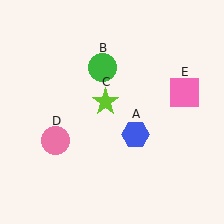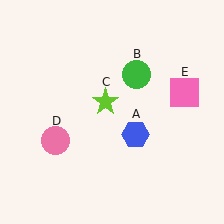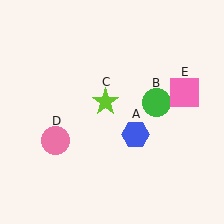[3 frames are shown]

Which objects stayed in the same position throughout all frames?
Blue hexagon (object A) and lime star (object C) and pink circle (object D) and pink square (object E) remained stationary.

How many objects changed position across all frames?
1 object changed position: green circle (object B).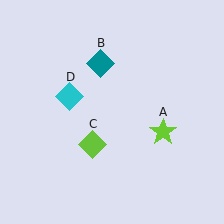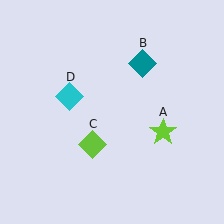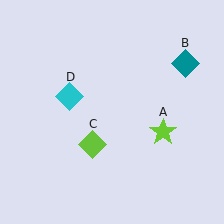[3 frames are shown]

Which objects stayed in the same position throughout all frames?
Lime star (object A) and lime diamond (object C) and cyan diamond (object D) remained stationary.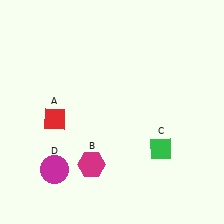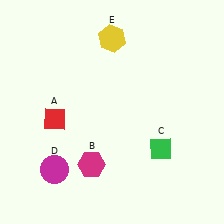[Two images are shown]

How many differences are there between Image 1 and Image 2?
There is 1 difference between the two images.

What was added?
A yellow hexagon (E) was added in Image 2.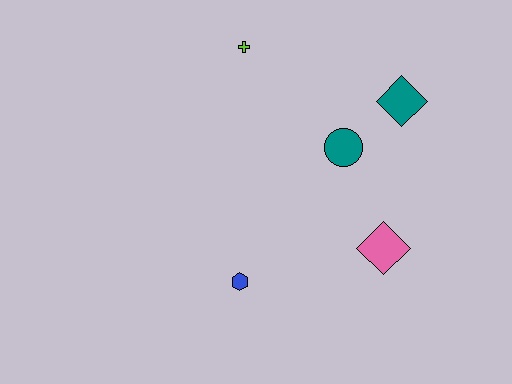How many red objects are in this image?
There are no red objects.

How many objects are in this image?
There are 5 objects.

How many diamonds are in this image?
There are 2 diamonds.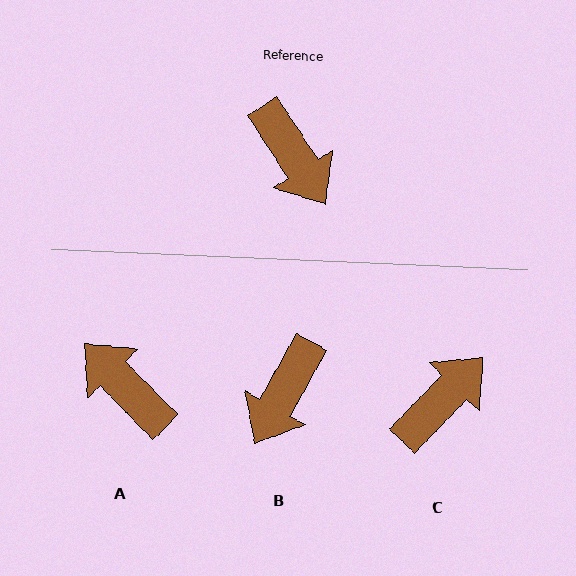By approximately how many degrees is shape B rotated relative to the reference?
Approximately 62 degrees clockwise.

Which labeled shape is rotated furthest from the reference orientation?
A, about 168 degrees away.